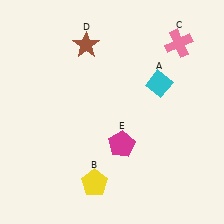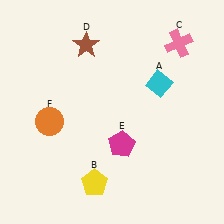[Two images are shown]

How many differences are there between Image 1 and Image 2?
There is 1 difference between the two images.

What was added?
An orange circle (F) was added in Image 2.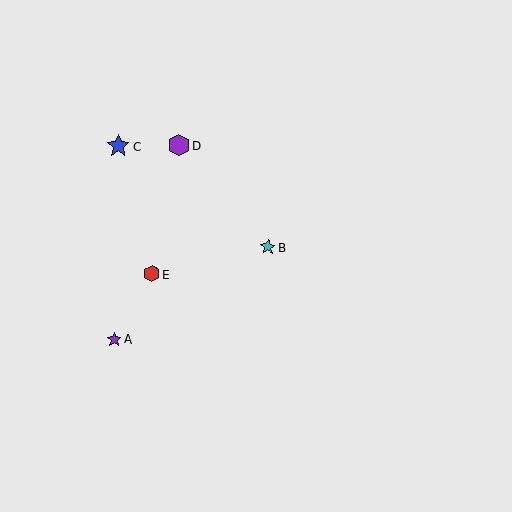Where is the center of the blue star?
The center of the blue star is at (118, 146).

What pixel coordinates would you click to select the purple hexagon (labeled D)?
Click at (179, 145) to select the purple hexagon D.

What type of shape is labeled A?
Shape A is a purple star.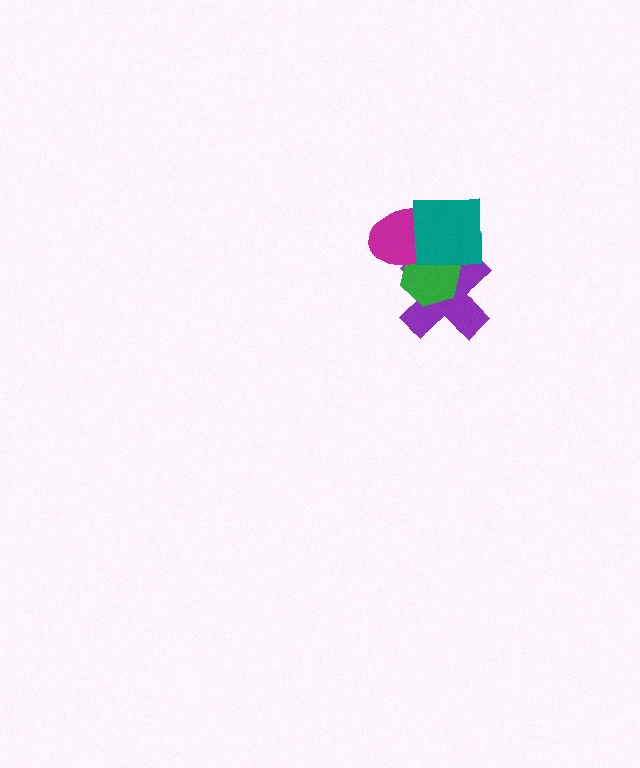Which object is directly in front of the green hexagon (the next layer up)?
The magenta ellipse is directly in front of the green hexagon.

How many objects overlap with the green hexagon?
3 objects overlap with the green hexagon.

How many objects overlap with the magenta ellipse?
3 objects overlap with the magenta ellipse.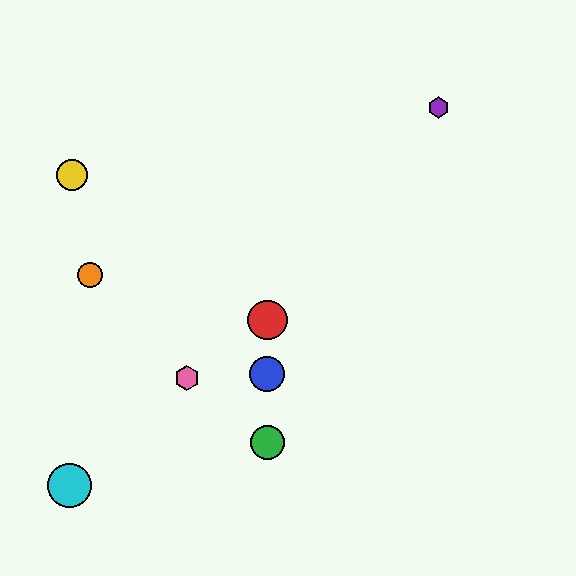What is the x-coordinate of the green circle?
The green circle is at x≈267.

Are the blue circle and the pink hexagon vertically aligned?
No, the blue circle is at x≈267 and the pink hexagon is at x≈187.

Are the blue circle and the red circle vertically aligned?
Yes, both are at x≈267.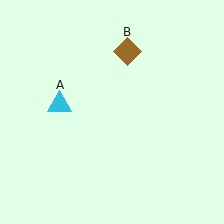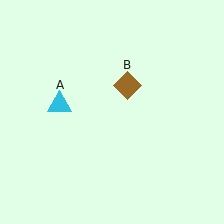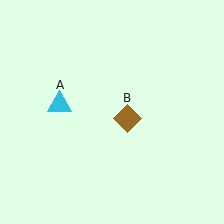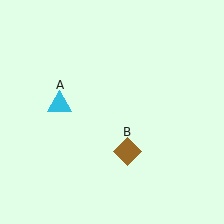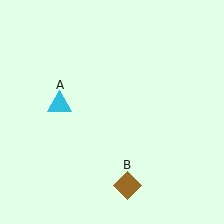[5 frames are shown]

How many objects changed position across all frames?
1 object changed position: brown diamond (object B).